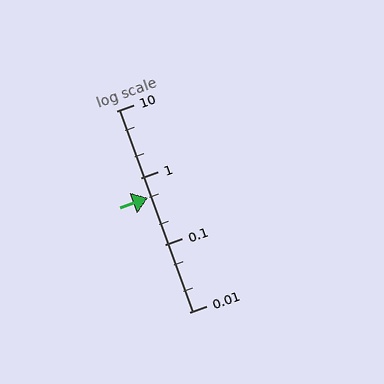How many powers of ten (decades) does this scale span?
The scale spans 3 decades, from 0.01 to 10.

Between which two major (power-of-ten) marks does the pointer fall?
The pointer is between 0.1 and 1.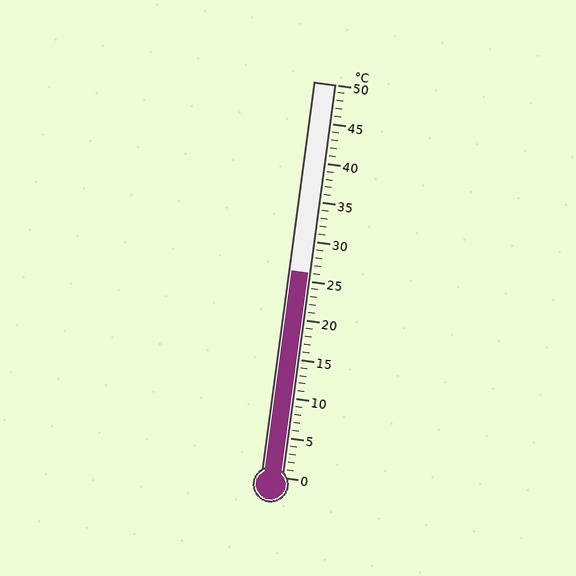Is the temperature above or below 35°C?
The temperature is below 35°C.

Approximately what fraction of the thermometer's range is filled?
The thermometer is filled to approximately 50% of its range.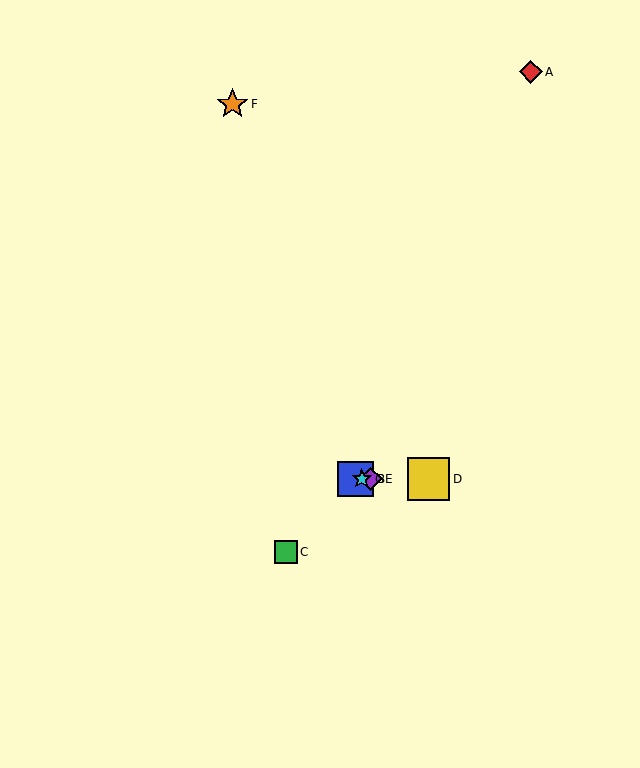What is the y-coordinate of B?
Object B is at y≈479.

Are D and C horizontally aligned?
No, D is at y≈479 and C is at y≈552.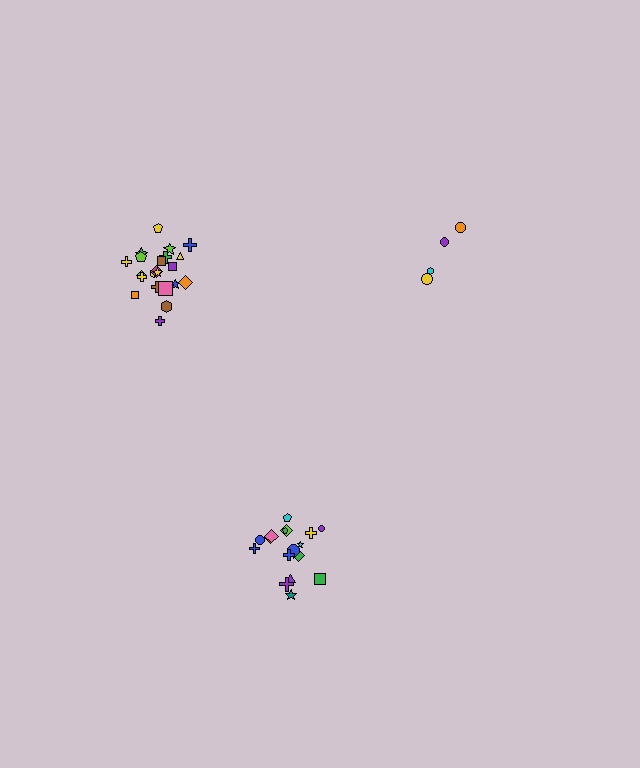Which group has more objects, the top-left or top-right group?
The top-left group.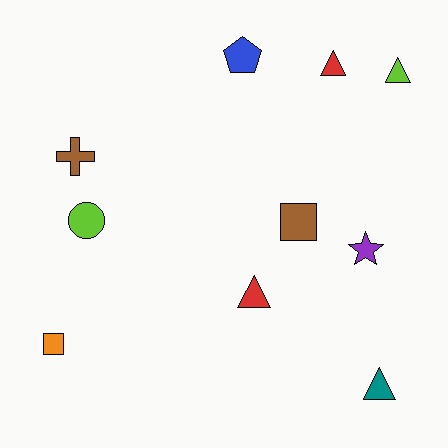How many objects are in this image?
There are 10 objects.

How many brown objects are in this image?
There are 2 brown objects.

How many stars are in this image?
There is 1 star.